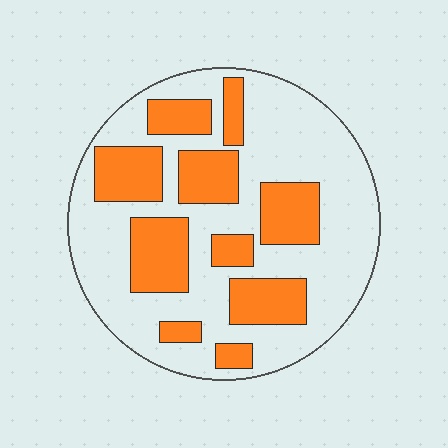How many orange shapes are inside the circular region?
10.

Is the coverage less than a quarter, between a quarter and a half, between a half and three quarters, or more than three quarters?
Between a quarter and a half.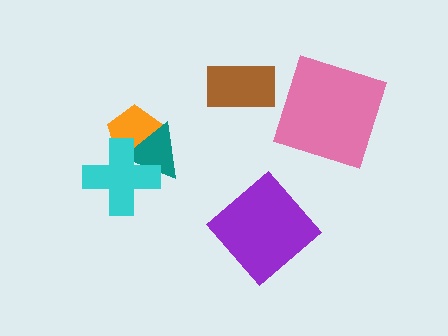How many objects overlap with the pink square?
0 objects overlap with the pink square.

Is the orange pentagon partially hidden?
Yes, it is partially covered by another shape.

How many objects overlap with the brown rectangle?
0 objects overlap with the brown rectangle.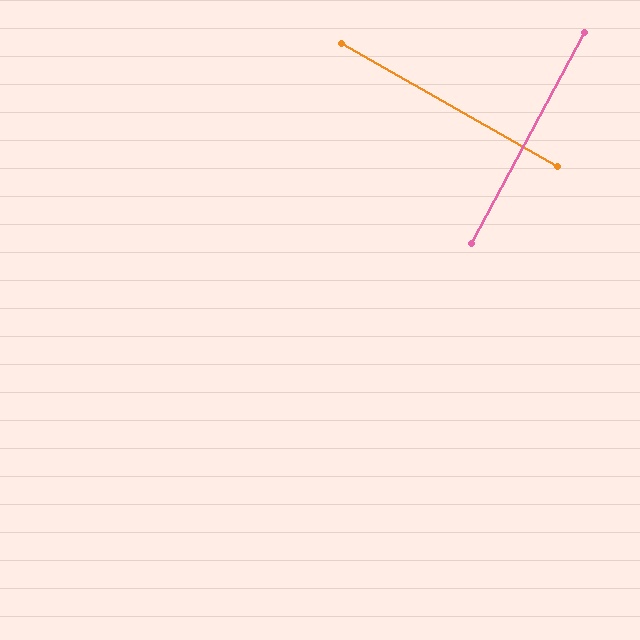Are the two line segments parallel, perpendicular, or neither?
Perpendicular — they meet at approximately 89°.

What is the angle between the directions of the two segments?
Approximately 89 degrees.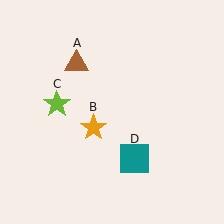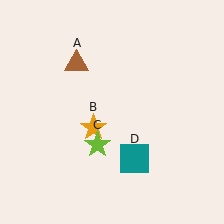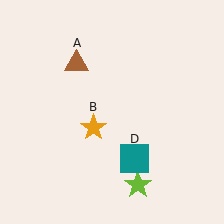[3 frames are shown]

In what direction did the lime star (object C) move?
The lime star (object C) moved down and to the right.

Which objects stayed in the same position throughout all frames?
Brown triangle (object A) and orange star (object B) and teal square (object D) remained stationary.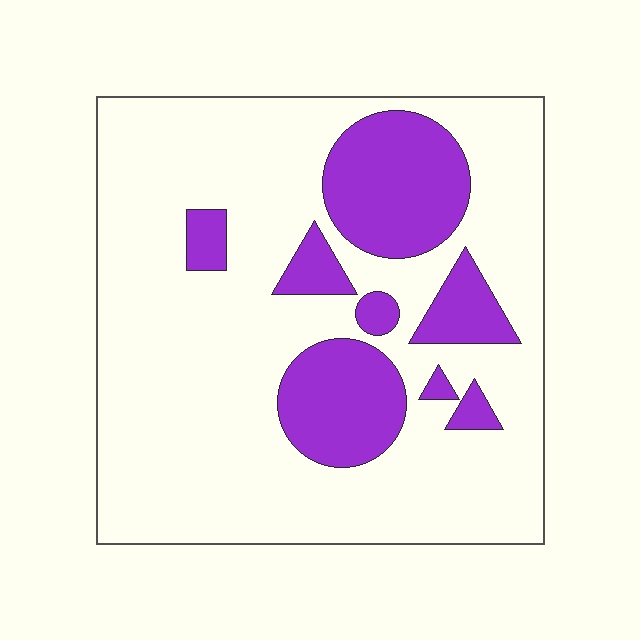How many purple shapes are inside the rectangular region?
8.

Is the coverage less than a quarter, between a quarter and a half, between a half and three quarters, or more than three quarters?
Less than a quarter.